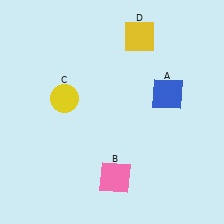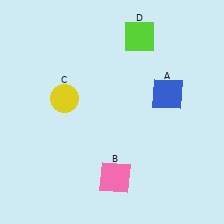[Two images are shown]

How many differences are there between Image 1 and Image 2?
There is 1 difference between the two images.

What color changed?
The square (D) changed from yellow in Image 1 to lime in Image 2.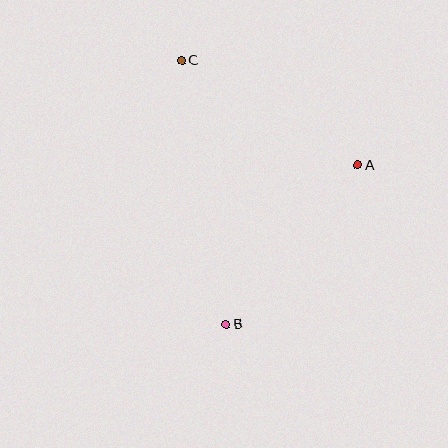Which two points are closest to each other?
Points A and C are closest to each other.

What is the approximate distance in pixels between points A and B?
The distance between A and B is approximately 207 pixels.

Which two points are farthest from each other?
Points B and C are farthest from each other.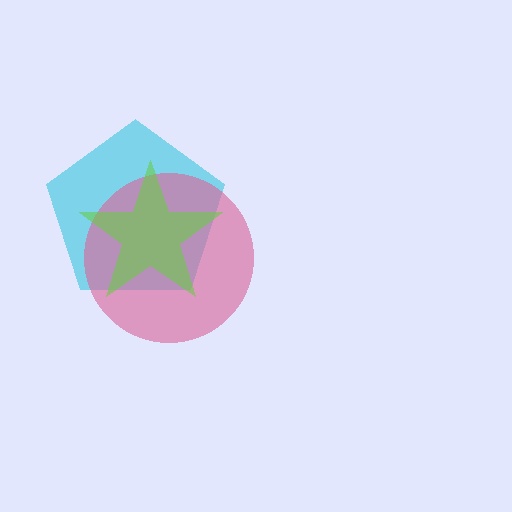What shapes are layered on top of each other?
The layered shapes are: a cyan pentagon, a pink circle, a lime star.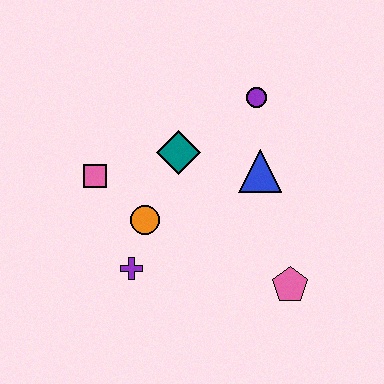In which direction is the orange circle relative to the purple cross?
The orange circle is above the purple cross.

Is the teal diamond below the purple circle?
Yes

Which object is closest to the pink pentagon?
The blue triangle is closest to the pink pentagon.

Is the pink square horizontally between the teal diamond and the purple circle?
No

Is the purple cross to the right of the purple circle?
No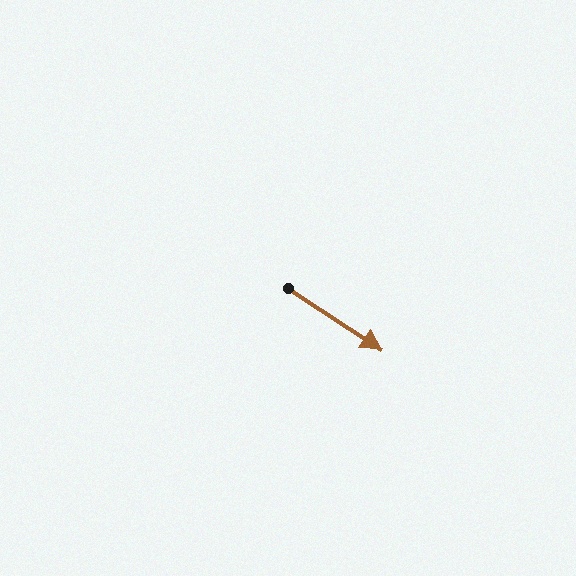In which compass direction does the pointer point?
Southeast.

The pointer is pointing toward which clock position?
Roughly 4 o'clock.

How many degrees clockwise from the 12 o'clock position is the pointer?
Approximately 123 degrees.